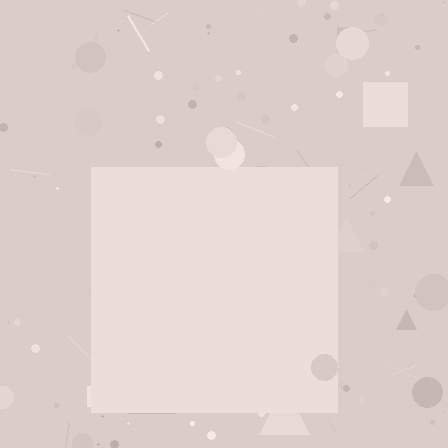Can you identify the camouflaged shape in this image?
The camouflaged shape is a square.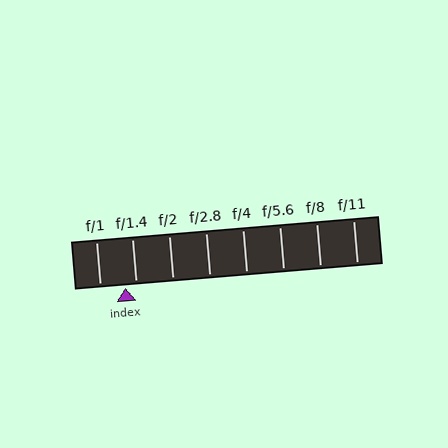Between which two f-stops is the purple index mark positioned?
The index mark is between f/1 and f/1.4.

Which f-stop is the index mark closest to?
The index mark is closest to f/1.4.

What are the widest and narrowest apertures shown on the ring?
The widest aperture shown is f/1 and the narrowest is f/11.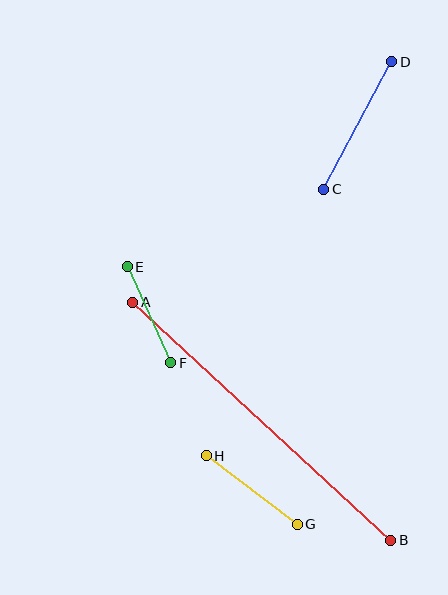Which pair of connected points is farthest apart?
Points A and B are farthest apart.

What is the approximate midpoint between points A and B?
The midpoint is at approximately (262, 421) pixels.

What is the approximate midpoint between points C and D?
The midpoint is at approximately (358, 125) pixels.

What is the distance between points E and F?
The distance is approximately 105 pixels.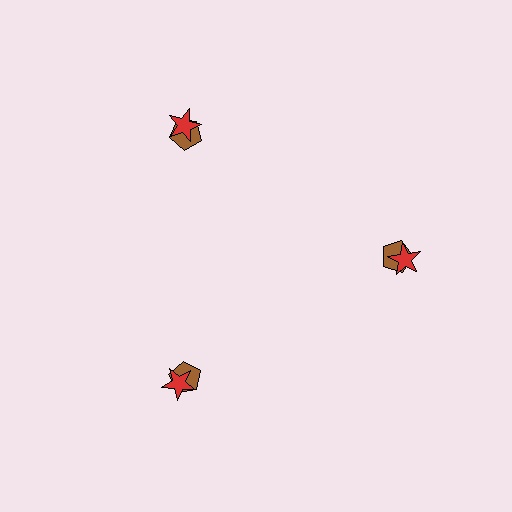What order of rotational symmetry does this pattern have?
This pattern has 3-fold rotational symmetry.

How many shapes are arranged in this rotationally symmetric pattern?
There are 6 shapes, arranged in 3 groups of 2.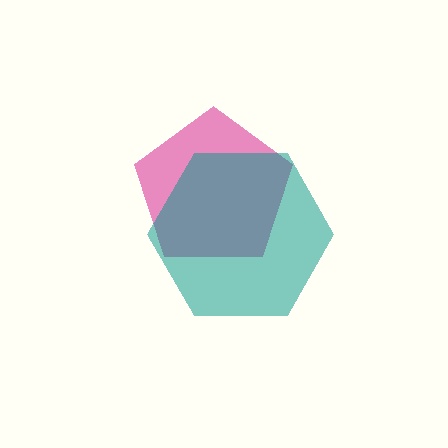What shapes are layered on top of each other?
The layered shapes are: a magenta pentagon, a teal hexagon.